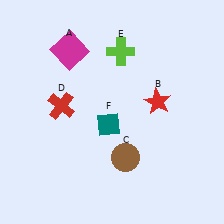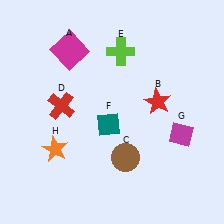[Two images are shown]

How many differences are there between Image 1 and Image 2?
There are 2 differences between the two images.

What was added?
A magenta diamond (G), an orange star (H) were added in Image 2.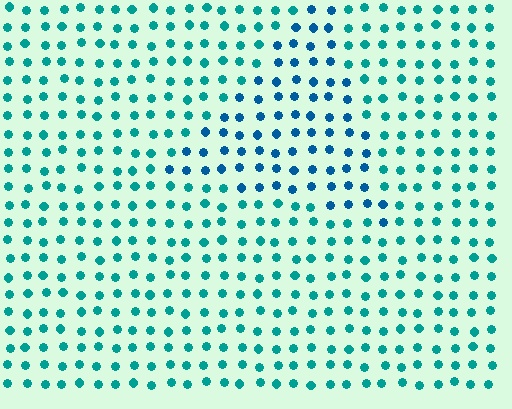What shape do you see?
I see a triangle.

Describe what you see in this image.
The image is filled with small teal elements in a uniform arrangement. A triangle-shaped region is visible where the elements are tinted to a slightly different hue, forming a subtle color boundary.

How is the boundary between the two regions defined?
The boundary is defined purely by a slight shift in hue (about 29 degrees). Spacing, size, and orientation are identical on both sides.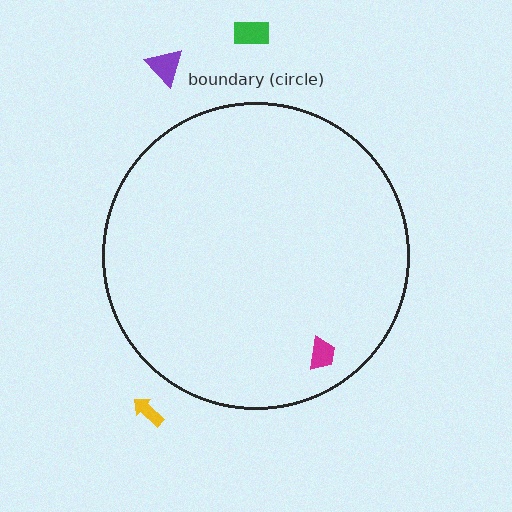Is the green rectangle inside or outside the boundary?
Outside.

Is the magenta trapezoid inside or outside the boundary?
Inside.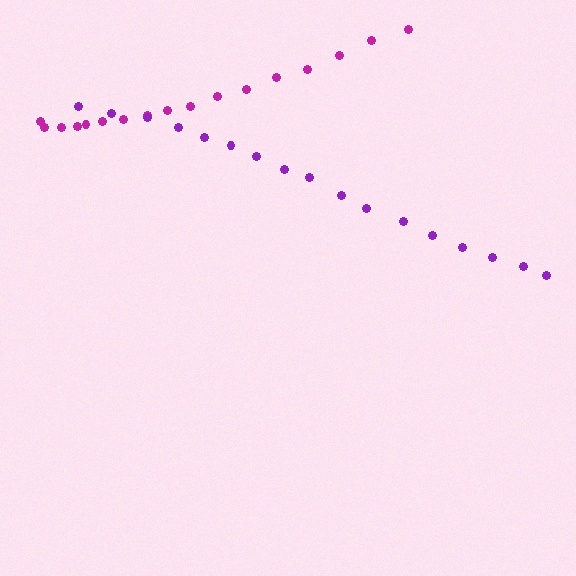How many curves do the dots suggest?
There are 2 distinct paths.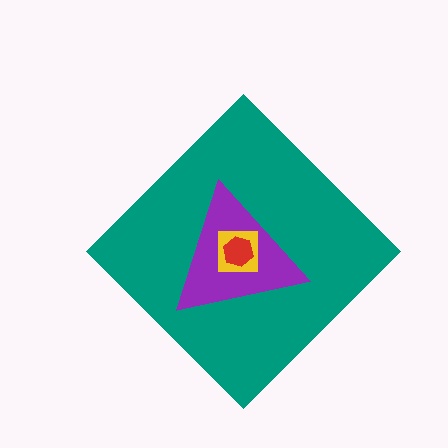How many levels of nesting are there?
4.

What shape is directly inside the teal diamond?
The purple triangle.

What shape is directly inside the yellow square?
The red hexagon.